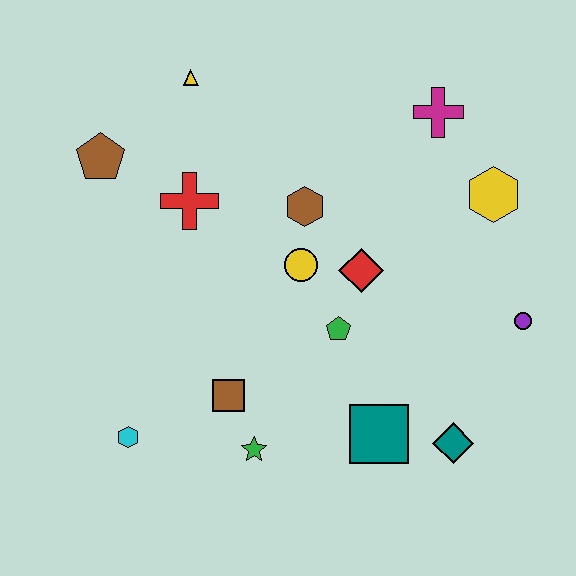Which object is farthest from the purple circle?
The brown pentagon is farthest from the purple circle.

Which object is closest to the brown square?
The green star is closest to the brown square.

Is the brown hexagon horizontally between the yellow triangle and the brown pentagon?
No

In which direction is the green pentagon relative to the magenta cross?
The green pentagon is below the magenta cross.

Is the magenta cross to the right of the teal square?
Yes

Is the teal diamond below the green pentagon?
Yes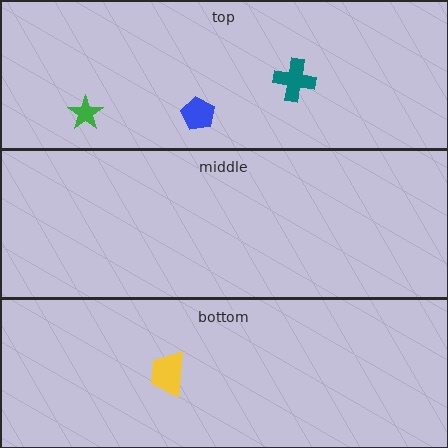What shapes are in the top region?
The green star, the blue pentagon, the teal cross.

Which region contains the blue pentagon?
The top region.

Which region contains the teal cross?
The top region.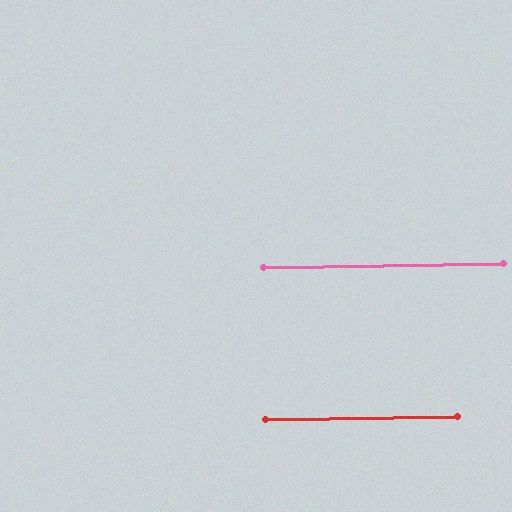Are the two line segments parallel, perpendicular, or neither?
Parallel — their directions differ by only 0.1°.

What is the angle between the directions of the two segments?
Approximately 0 degrees.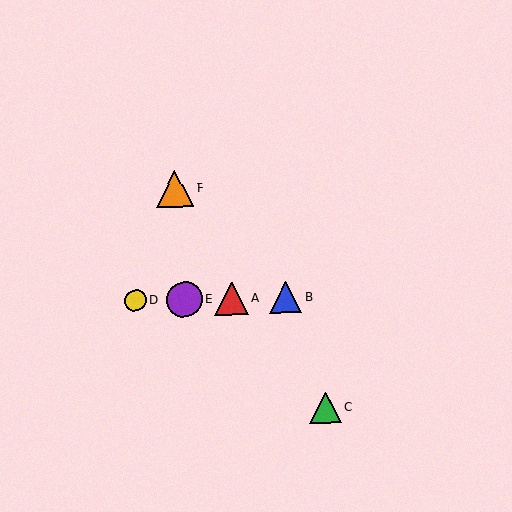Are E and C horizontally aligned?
No, E is at y≈299 and C is at y≈407.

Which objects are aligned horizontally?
Objects A, B, D, E are aligned horizontally.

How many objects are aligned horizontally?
4 objects (A, B, D, E) are aligned horizontally.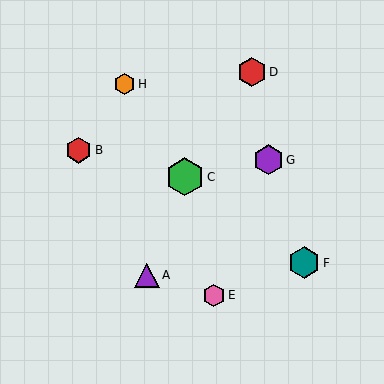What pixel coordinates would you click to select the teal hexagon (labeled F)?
Click at (304, 263) to select the teal hexagon F.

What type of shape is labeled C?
Shape C is a green hexagon.